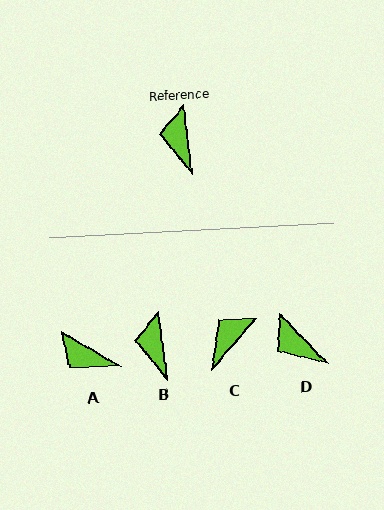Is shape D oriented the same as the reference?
No, it is off by about 37 degrees.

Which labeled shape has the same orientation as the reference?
B.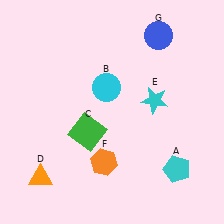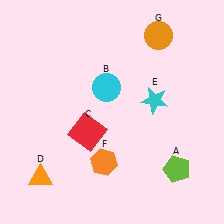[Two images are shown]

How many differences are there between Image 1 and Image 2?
There are 3 differences between the two images.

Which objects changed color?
A changed from cyan to lime. C changed from green to red. G changed from blue to orange.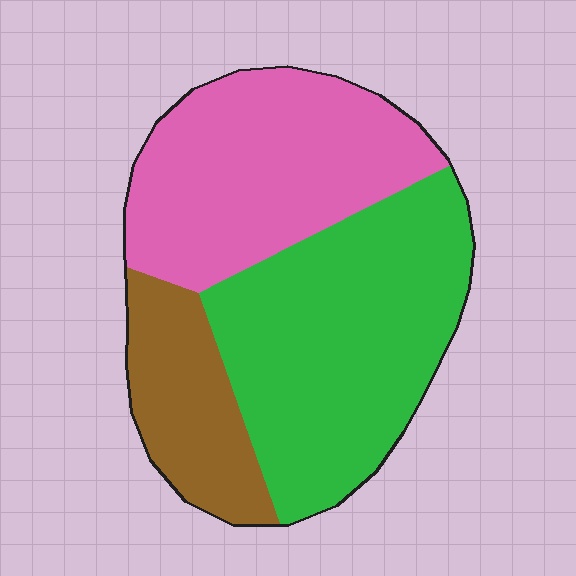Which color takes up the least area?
Brown, at roughly 20%.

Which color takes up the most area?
Green, at roughly 45%.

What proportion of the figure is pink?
Pink takes up about three eighths (3/8) of the figure.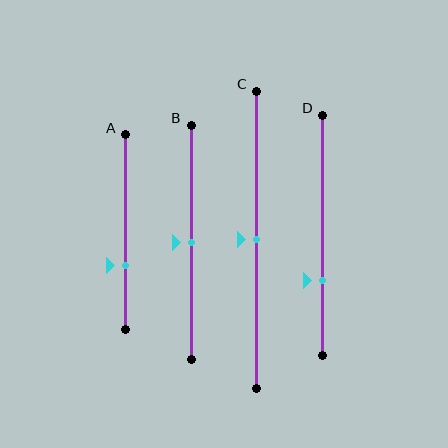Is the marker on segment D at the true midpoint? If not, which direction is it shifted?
No, the marker on segment D is shifted downward by about 19% of the segment length.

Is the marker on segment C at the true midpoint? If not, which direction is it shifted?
Yes, the marker on segment C is at the true midpoint.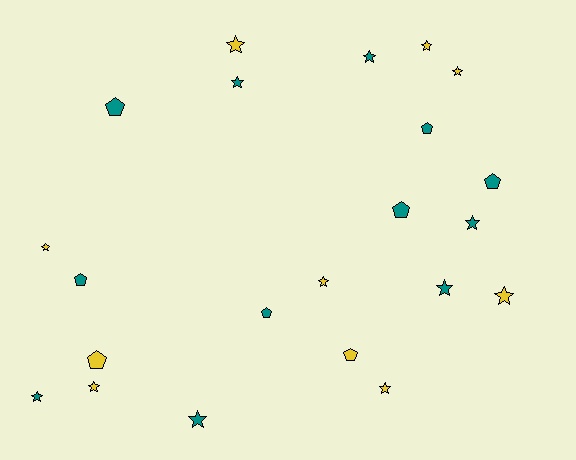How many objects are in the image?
There are 22 objects.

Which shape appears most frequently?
Star, with 14 objects.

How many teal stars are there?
There are 6 teal stars.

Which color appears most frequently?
Teal, with 12 objects.